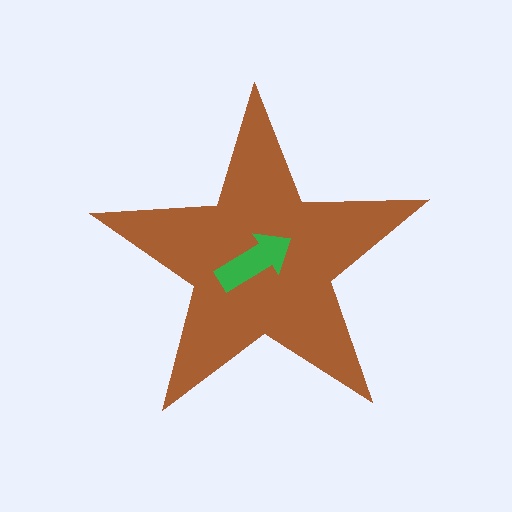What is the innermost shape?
The green arrow.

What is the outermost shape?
The brown star.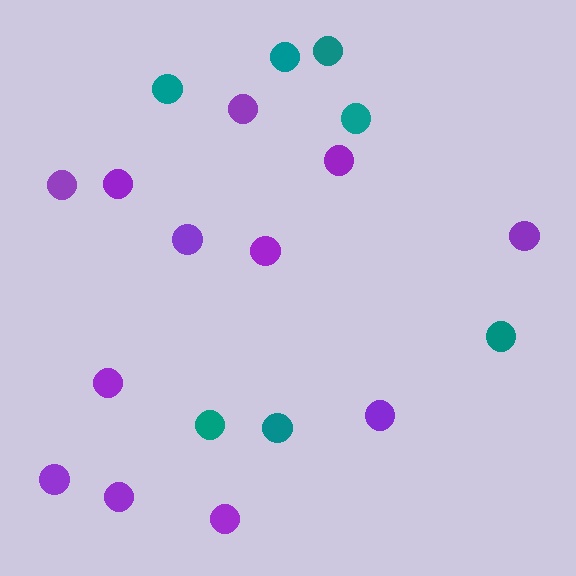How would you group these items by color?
There are 2 groups: one group of purple circles (12) and one group of teal circles (7).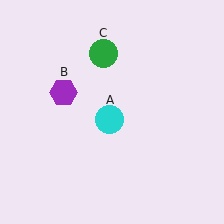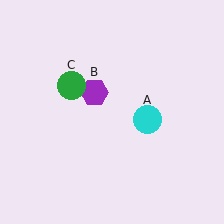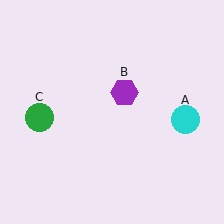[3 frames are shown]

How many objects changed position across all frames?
3 objects changed position: cyan circle (object A), purple hexagon (object B), green circle (object C).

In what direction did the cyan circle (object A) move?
The cyan circle (object A) moved right.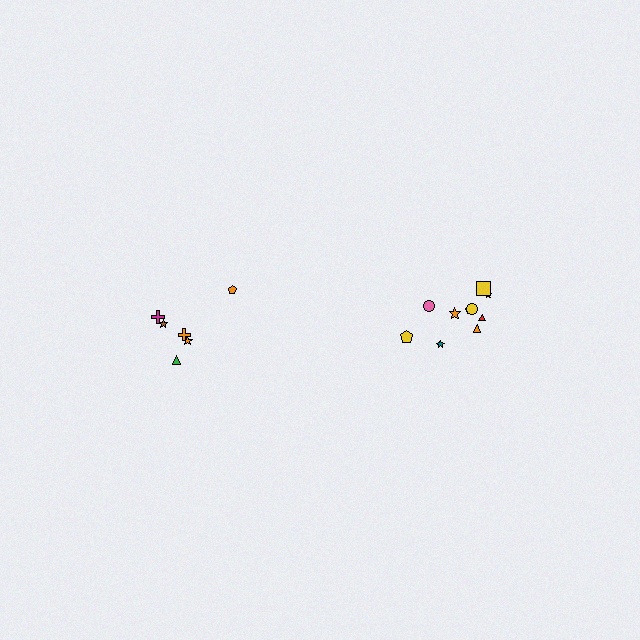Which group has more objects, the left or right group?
The right group.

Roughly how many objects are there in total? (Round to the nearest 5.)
Roughly 15 objects in total.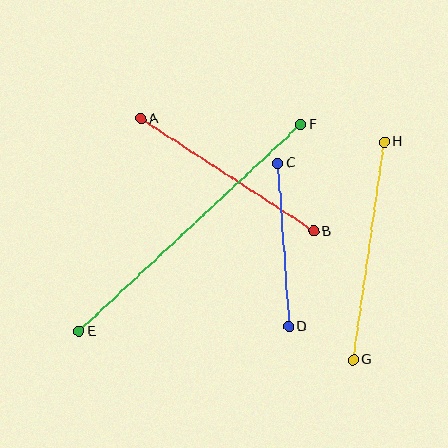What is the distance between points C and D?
The distance is approximately 163 pixels.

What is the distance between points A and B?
The distance is approximately 206 pixels.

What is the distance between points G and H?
The distance is approximately 220 pixels.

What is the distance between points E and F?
The distance is approximately 303 pixels.